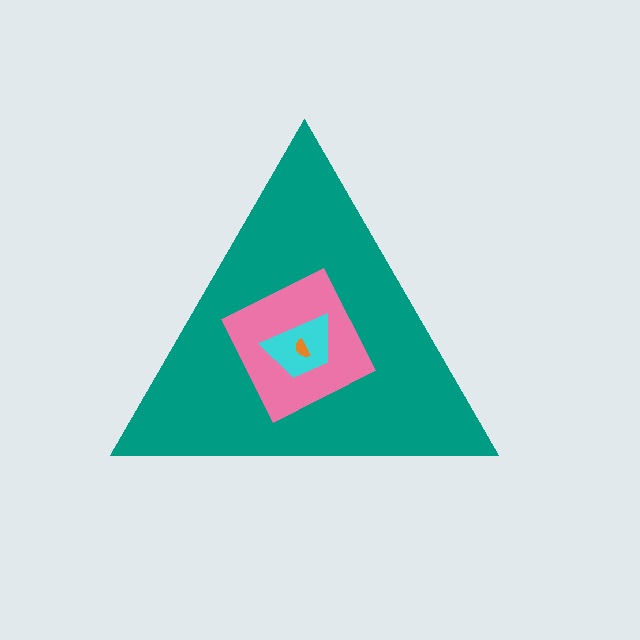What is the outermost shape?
The teal triangle.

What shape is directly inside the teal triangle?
The pink diamond.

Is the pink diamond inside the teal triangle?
Yes.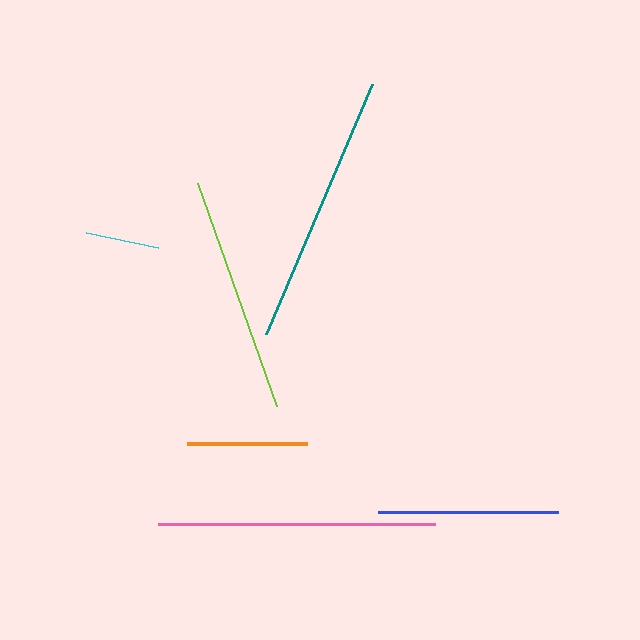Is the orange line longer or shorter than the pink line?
The pink line is longer than the orange line.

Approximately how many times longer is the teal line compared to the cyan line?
The teal line is approximately 3.7 times the length of the cyan line.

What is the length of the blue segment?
The blue segment is approximately 180 pixels long.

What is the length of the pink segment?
The pink segment is approximately 276 pixels long.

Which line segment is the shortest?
The cyan line is the shortest at approximately 73 pixels.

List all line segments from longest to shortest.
From longest to shortest: pink, teal, lime, blue, orange, cyan.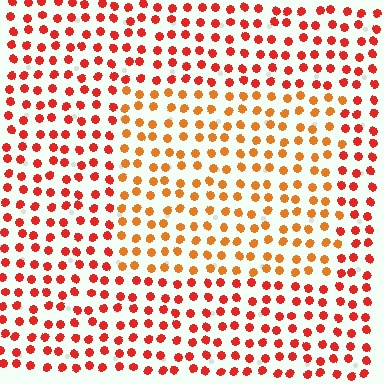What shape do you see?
I see a rectangle.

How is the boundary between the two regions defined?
The boundary is defined purely by a slight shift in hue (about 28 degrees). Spacing, size, and orientation are identical on both sides.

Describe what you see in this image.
The image is filled with small red elements in a uniform arrangement. A rectangle-shaped region is visible where the elements are tinted to a slightly different hue, forming a subtle color boundary.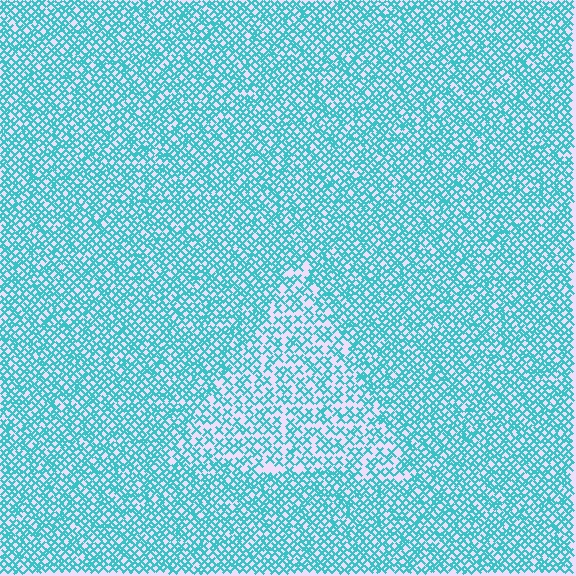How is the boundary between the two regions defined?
The boundary is defined by a change in element density (approximately 1.7x ratio). All elements are the same color, size, and shape.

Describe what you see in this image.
The image contains small cyan elements arranged at two different densities. A triangle-shaped region is visible where the elements are less densely packed than the surrounding area.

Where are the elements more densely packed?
The elements are more densely packed outside the triangle boundary.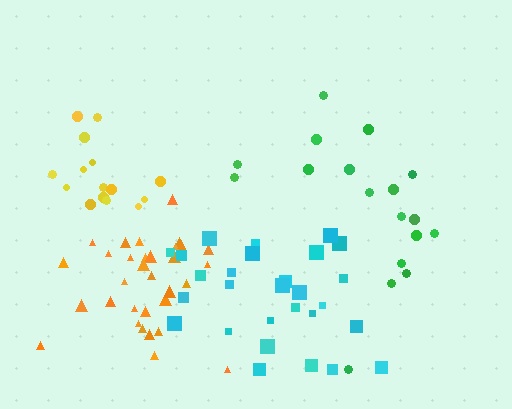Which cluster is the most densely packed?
Orange.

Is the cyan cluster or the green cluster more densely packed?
Cyan.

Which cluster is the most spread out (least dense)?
Green.